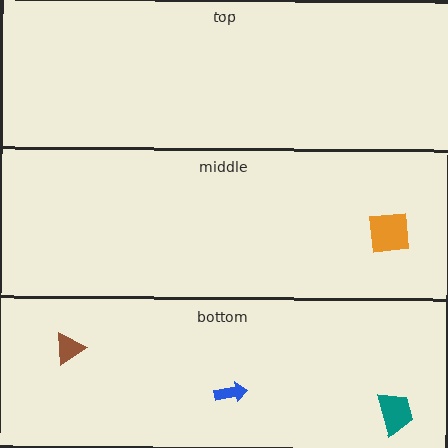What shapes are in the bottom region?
The brown triangle, the teal trapezoid, the blue arrow.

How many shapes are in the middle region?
1.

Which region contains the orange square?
The middle region.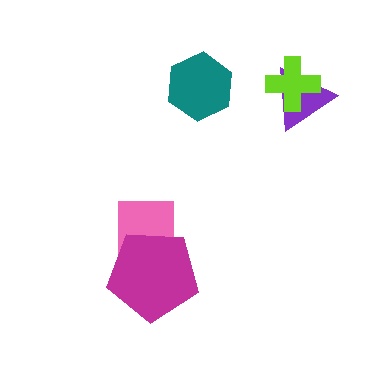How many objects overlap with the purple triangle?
1 object overlaps with the purple triangle.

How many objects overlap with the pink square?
1 object overlaps with the pink square.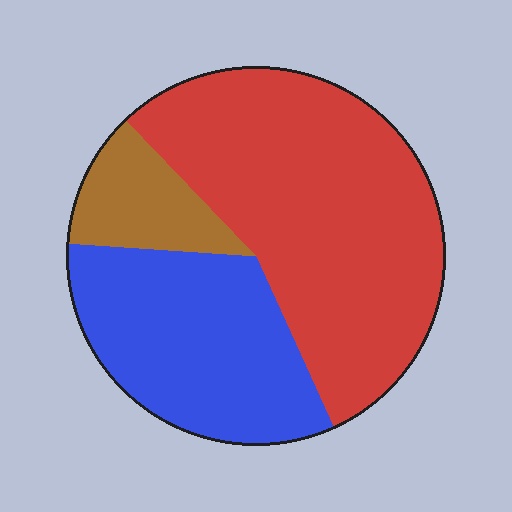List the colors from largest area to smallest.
From largest to smallest: red, blue, brown.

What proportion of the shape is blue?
Blue covers 33% of the shape.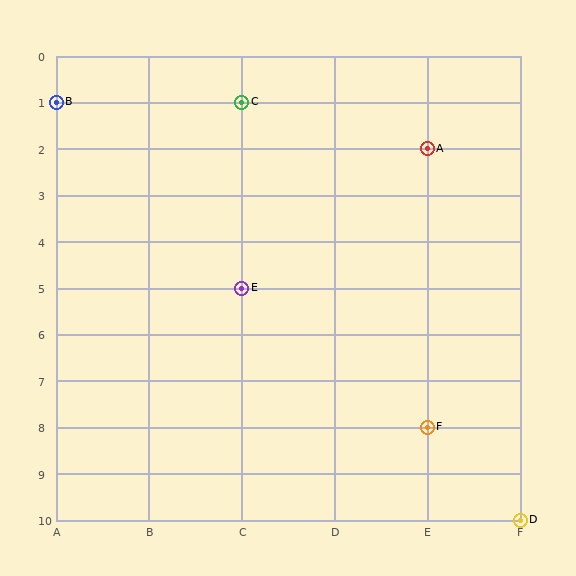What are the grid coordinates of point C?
Point C is at grid coordinates (C, 1).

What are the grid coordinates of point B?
Point B is at grid coordinates (A, 1).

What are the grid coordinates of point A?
Point A is at grid coordinates (E, 2).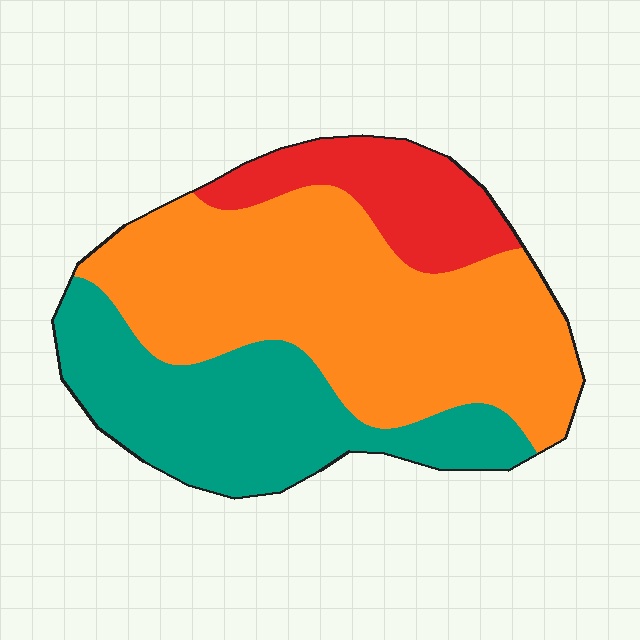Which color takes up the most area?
Orange, at roughly 55%.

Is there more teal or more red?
Teal.